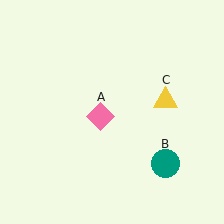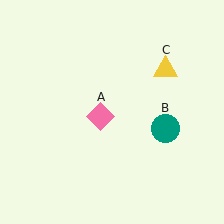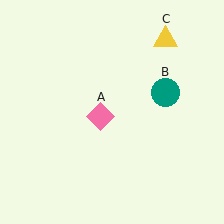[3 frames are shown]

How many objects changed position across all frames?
2 objects changed position: teal circle (object B), yellow triangle (object C).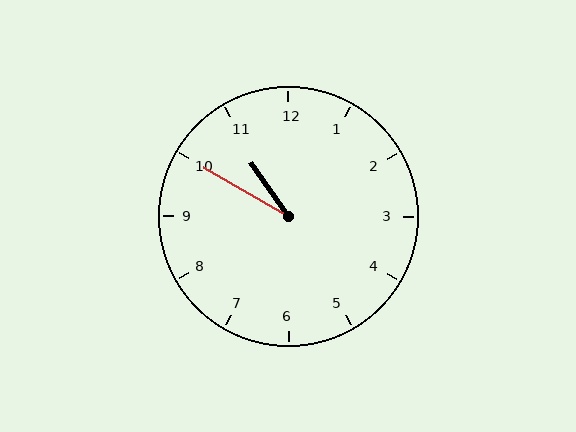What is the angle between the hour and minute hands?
Approximately 25 degrees.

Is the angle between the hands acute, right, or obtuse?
It is acute.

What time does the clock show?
10:50.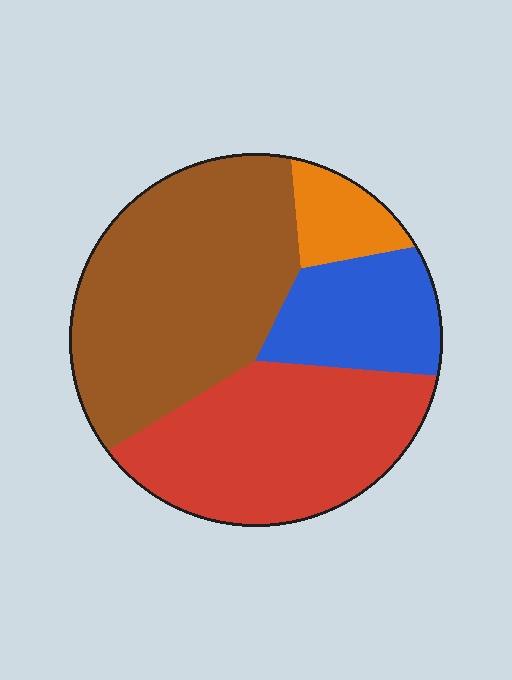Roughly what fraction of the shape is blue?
Blue takes up less than a quarter of the shape.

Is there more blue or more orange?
Blue.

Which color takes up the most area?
Brown, at roughly 45%.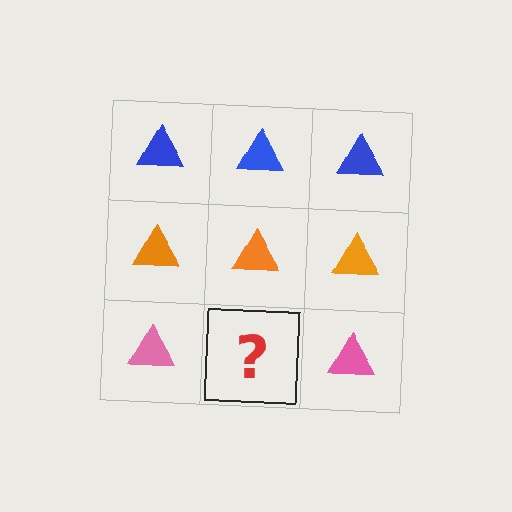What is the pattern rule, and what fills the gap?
The rule is that each row has a consistent color. The gap should be filled with a pink triangle.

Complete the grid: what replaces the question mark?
The question mark should be replaced with a pink triangle.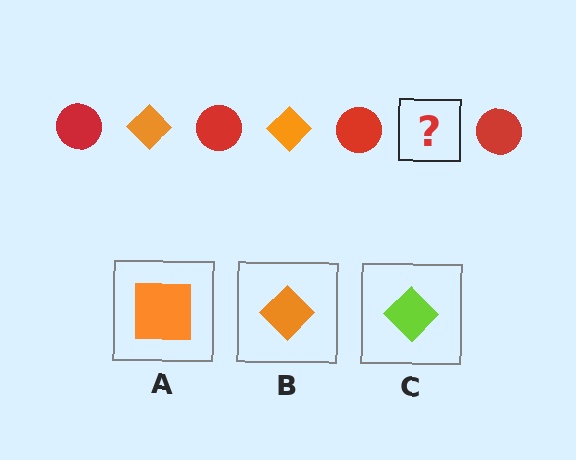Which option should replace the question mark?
Option B.